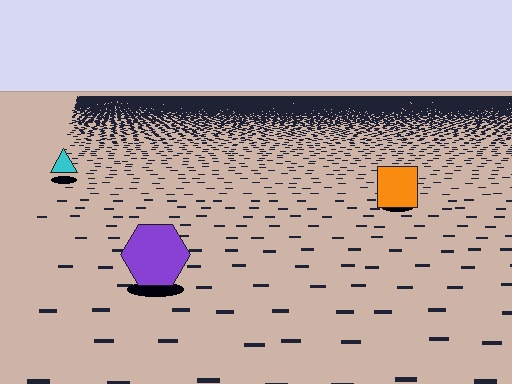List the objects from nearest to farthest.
From nearest to farthest: the purple hexagon, the orange square, the cyan triangle.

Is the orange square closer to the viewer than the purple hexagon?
No. The purple hexagon is closer — you can tell from the texture gradient: the ground texture is coarser near it.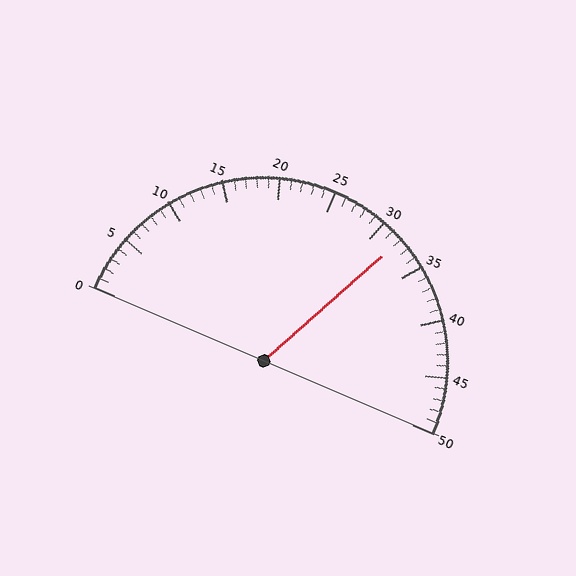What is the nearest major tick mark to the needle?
The nearest major tick mark is 30.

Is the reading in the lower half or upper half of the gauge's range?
The reading is in the upper half of the range (0 to 50).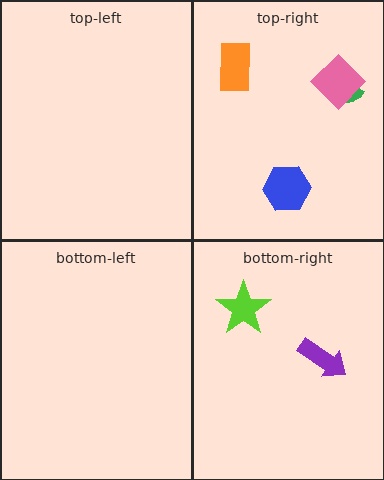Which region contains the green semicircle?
The top-right region.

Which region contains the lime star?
The bottom-right region.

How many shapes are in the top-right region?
4.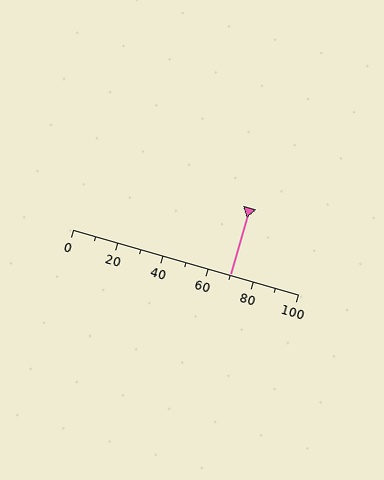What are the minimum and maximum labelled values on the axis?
The axis runs from 0 to 100.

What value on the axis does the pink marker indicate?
The marker indicates approximately 70.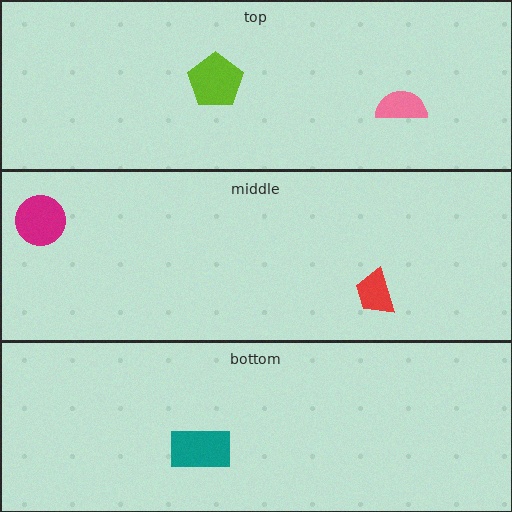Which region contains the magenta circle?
The middle region.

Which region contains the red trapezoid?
The middle region.